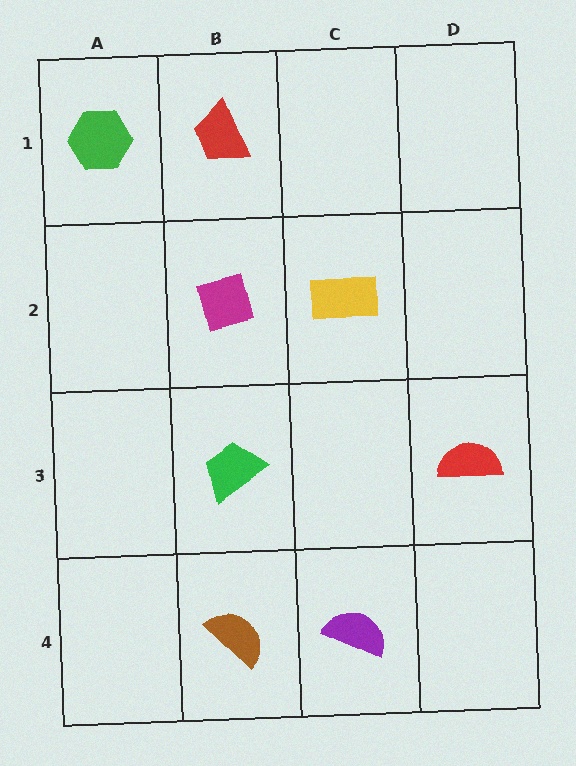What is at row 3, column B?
A green trapezoid.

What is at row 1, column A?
A green hexagon.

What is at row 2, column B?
A magenta diamond.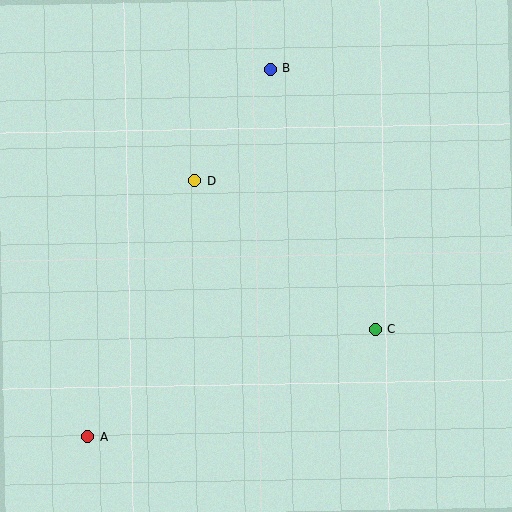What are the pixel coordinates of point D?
Point D is at (195, 181).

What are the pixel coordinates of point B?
Point B is at (270, 69).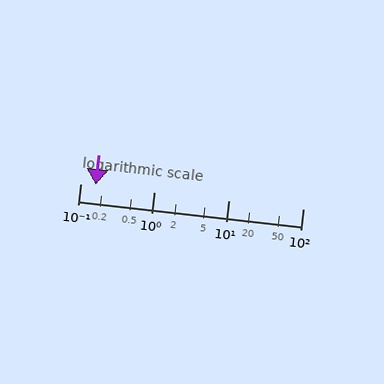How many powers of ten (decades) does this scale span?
The scale spans 3 decades, from 0.1 to 100.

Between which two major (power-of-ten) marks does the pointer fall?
The pointer is between 0.1 and 1.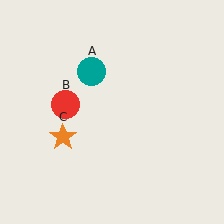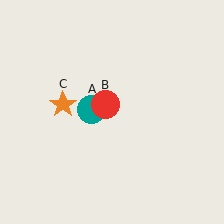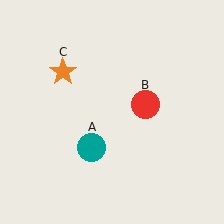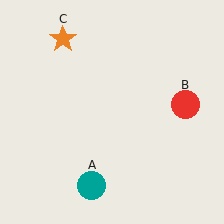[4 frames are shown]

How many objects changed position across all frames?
3 objects changed position: teal circle (object A), red circle (object B), orange star (object C).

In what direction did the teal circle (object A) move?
The teal circle (object A) moved down.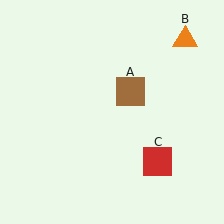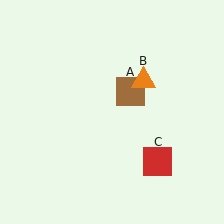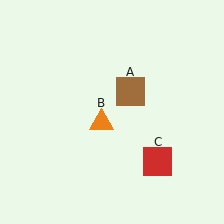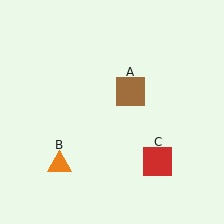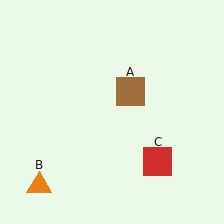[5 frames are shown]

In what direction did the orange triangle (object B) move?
The orange triangle (object B) moved down and to the left.